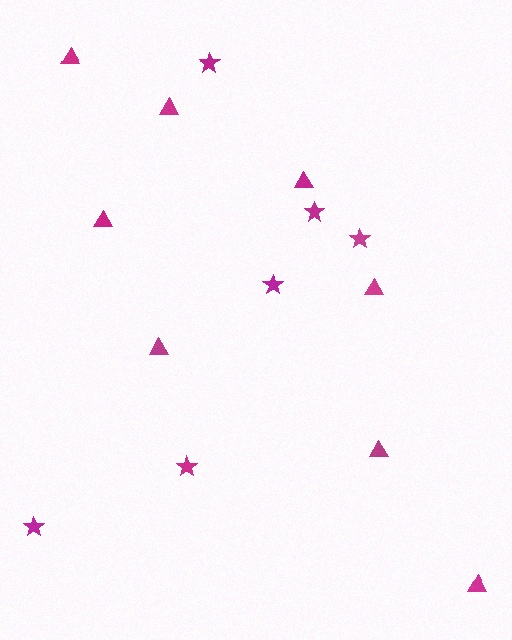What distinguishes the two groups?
There are 2 groups: one group of stars (6) and one group of triangles (8).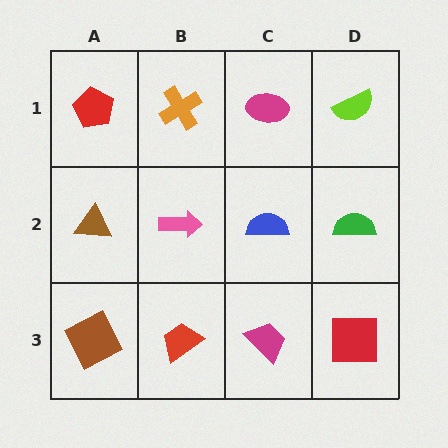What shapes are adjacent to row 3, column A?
A brown triangle (row 2, column A), a red trapezoid (row 3, column B).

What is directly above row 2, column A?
A red pentagon.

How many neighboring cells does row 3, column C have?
3.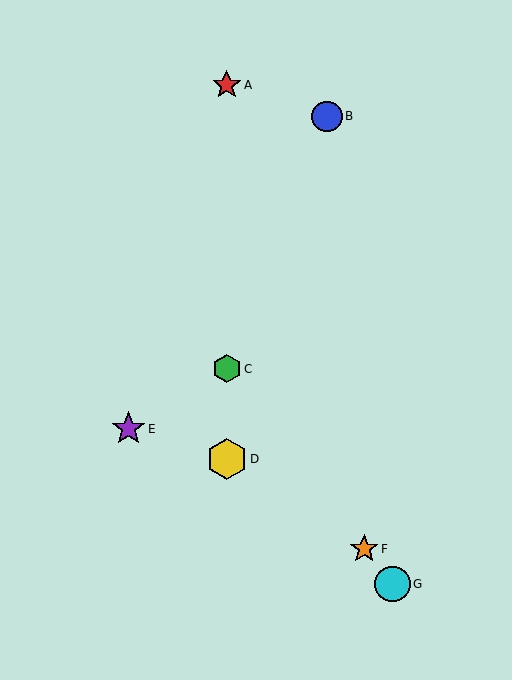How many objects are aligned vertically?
3 objects (A, C, D) are aligned vertically.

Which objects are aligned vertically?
Objects A, C, D are aligned vertically.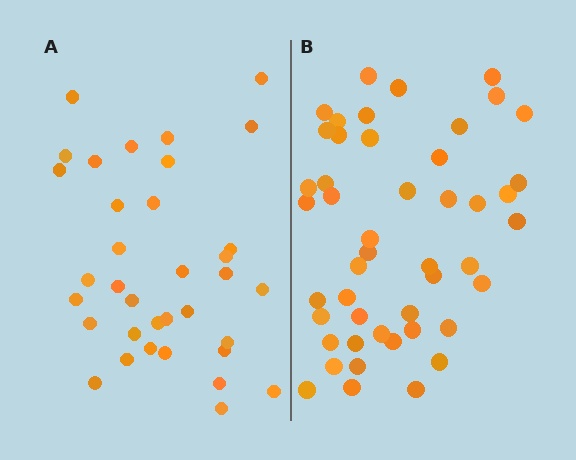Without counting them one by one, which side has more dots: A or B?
Region B (the right region) has more dots.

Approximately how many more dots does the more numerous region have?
Region B has roughly 12 or so more dots than region A.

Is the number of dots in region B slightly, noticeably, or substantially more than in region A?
Region B has noticeably more, but not dramatically so. The ratio is roughly 1.3 to 1.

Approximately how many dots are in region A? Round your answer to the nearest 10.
About 40 dots. (The exact count is 35, which rounds to 40.)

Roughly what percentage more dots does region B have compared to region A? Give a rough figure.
About 35% more.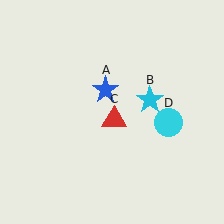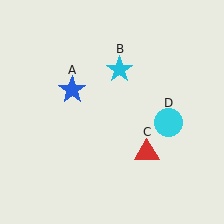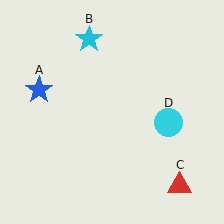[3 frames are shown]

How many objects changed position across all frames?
3 objects changed position: blue star (object A), cyan star (object B), red triangle (object C).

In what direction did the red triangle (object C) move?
The red triangle (object C) moved down and to the right.